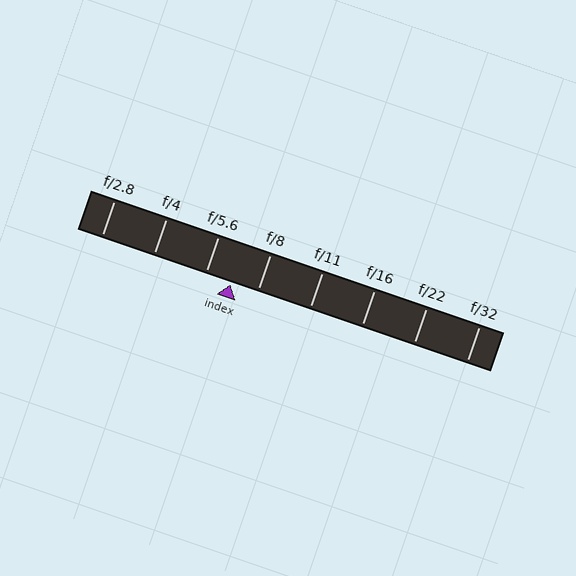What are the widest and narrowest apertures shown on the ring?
The widest aperture shown is f/2.8 and the narrowest is f/32.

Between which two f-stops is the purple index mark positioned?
The index mark is between f/5.6 and f/8.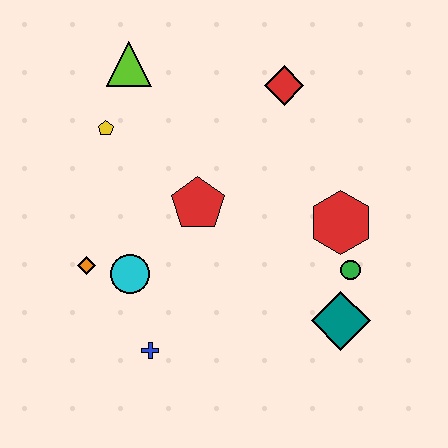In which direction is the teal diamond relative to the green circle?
The teal diamond is below the green circle.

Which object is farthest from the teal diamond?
The lime triangle is farthest from the teal diamond.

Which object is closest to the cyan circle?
The orange diamond is closest to the cyan circle.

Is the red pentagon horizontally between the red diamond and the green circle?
No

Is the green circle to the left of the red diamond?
No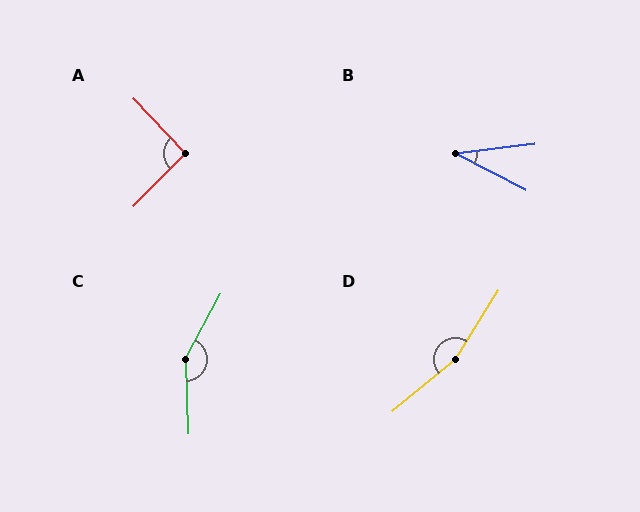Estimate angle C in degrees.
Approximately 150 degrees.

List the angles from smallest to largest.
B (34°), A (92°), C (150°), D (162°).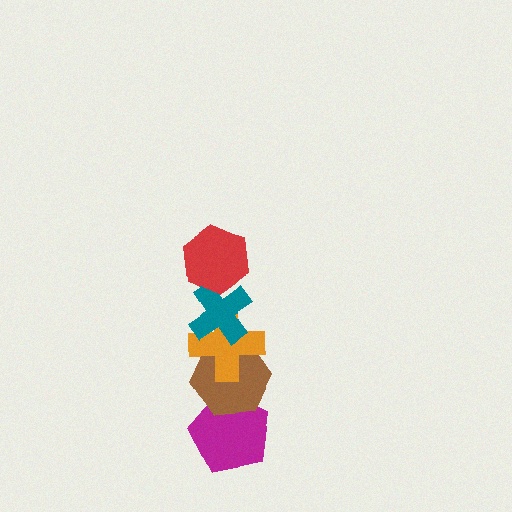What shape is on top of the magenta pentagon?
The brown hexagon is on top of the magenta pentagon.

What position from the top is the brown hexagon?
The brown hexagon is 4th from the top.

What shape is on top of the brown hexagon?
The orange cross is on top of the brown hexagon.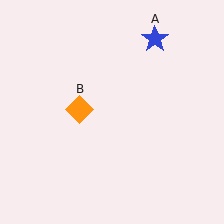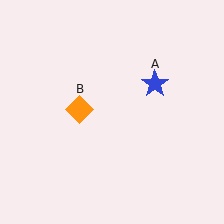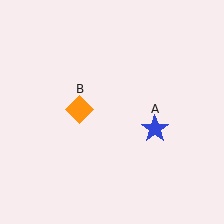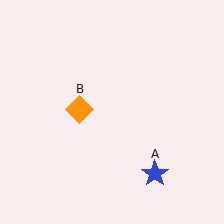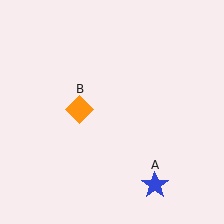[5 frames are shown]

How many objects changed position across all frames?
1 object changed position: blue star (object A).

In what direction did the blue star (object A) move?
The blue star (object A) moved down.